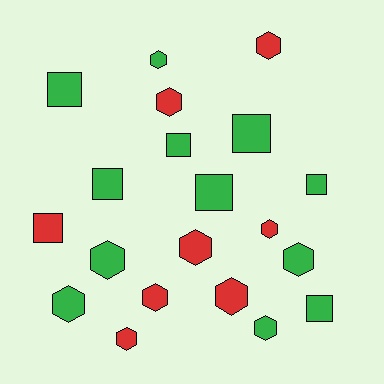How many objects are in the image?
There are 20 objects.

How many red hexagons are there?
There are 7 red hexagons.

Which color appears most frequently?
Green, with 12 objects.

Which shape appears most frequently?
Hexagon, with 12 objects.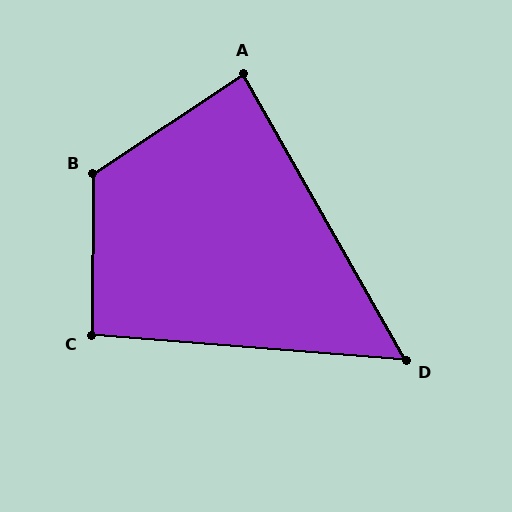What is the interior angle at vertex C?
Approximately 94 degrees (approximately right).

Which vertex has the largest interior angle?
B, at approximately 124 degrees.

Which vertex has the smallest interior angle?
D, at approximately 56 degrees.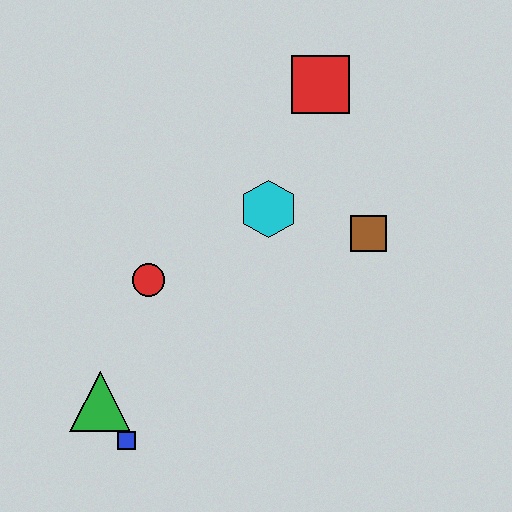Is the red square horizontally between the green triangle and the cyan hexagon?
No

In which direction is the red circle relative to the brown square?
The red circle is to the left of the brown square.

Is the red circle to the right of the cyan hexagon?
No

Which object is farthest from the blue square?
The red square is farthest from the blue square.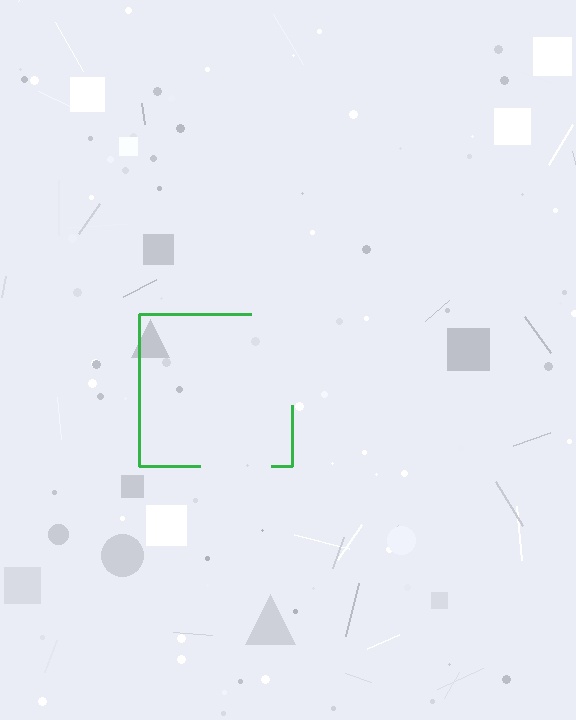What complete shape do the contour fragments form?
The contour fragments form a square.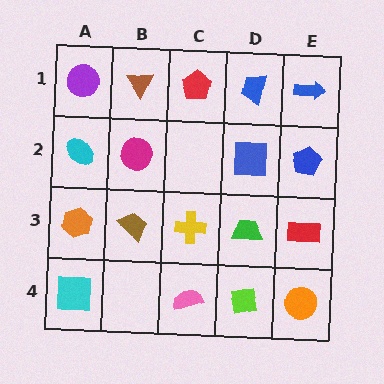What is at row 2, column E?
A blue pentagon.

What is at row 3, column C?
A yellow cross.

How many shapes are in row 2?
4 shapes.